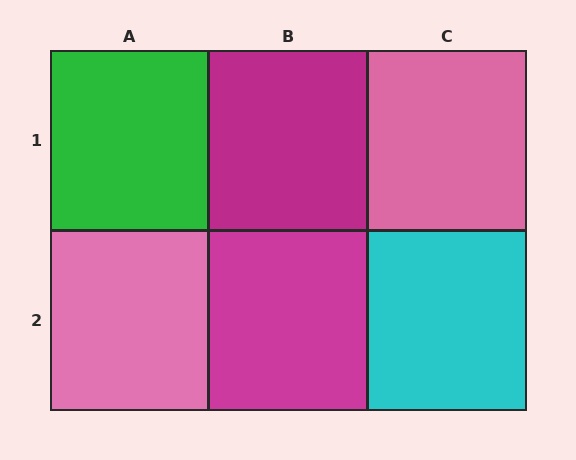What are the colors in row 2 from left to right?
Pink, magenta, cyan.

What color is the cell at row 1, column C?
Pink.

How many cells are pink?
2 cells are pink.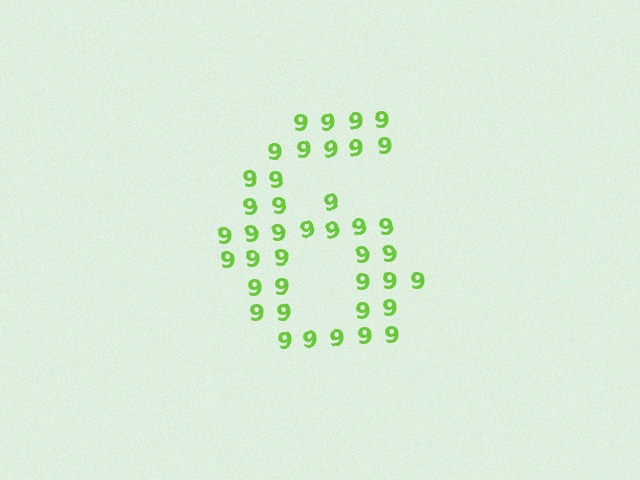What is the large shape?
The large shape is the digit 6.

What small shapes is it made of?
It is made of small digit 9's.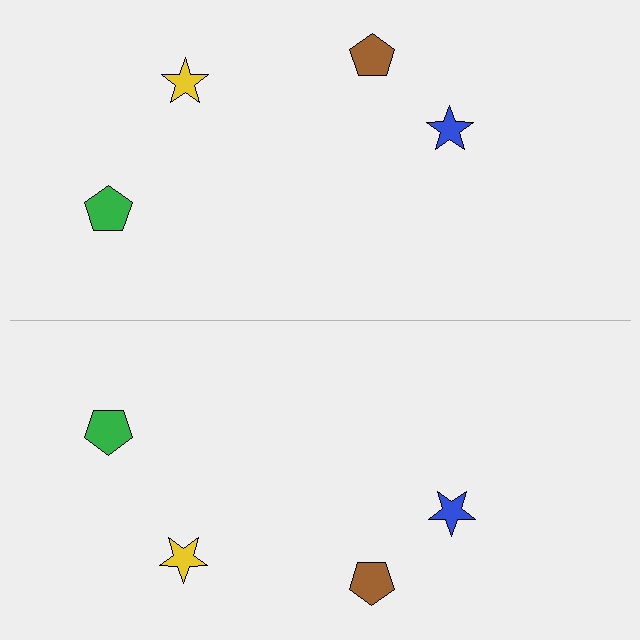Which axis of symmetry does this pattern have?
The pattern has a horizontal axis of symmetry running through the center of the image.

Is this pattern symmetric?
Yes, this pattern has bilateral (reflection) symmetry.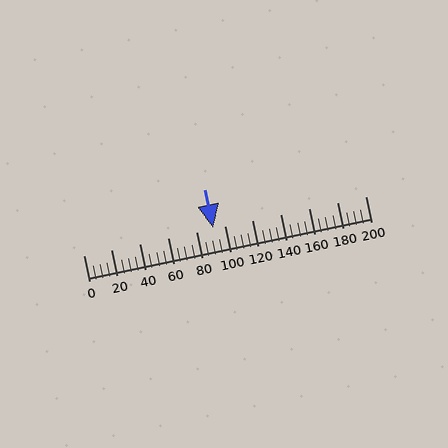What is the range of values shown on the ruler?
The ruler shows values from 0 to 200.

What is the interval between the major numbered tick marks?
The major tick marks are spaced 20 units apart.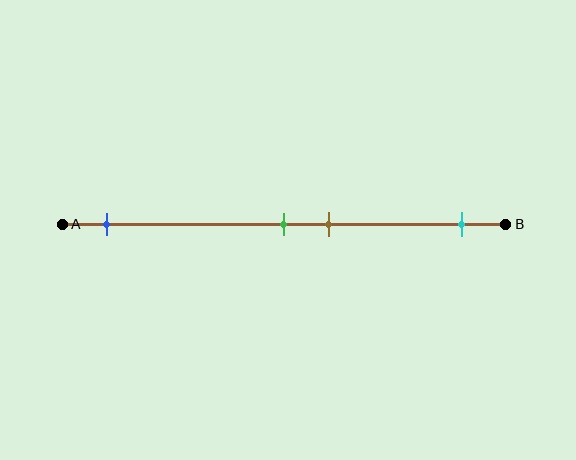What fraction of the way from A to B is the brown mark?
The brown mark is approximately 60% (0.6) of the way from A to B.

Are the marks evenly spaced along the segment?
No, the marks are not evenly spaced.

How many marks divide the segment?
There are 4 marks dividing the segment.